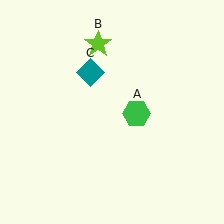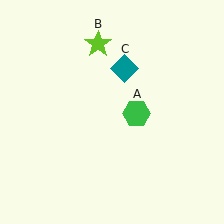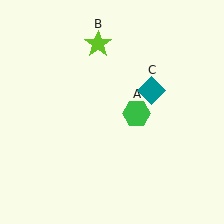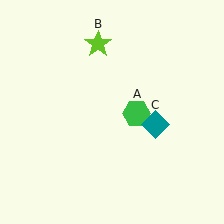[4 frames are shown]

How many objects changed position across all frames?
1 object changed position: teal diamond (object C).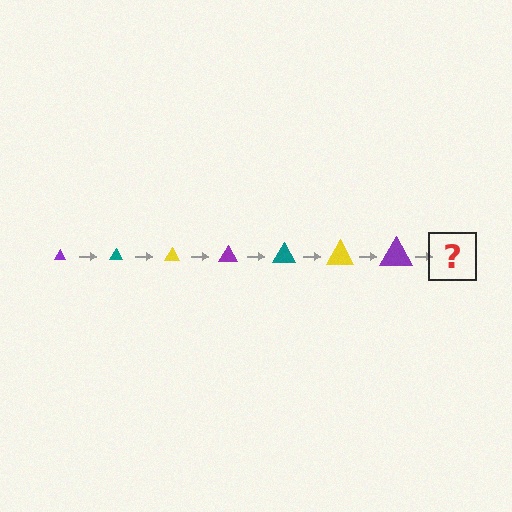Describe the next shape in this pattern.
It should be a teal triangle, larger than the previous one.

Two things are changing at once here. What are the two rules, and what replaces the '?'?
The two rules are that the triangle grows larger each step and the color cycles through purple, teal, and yellow. The '?' should be a teal triangle, larger than the previous one.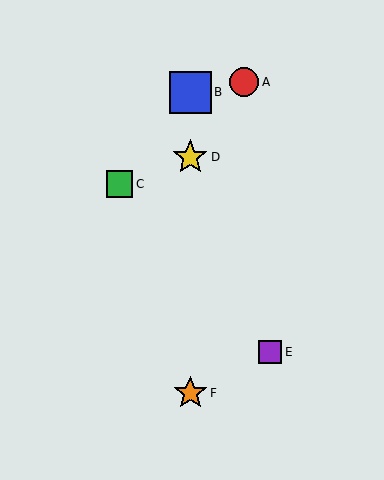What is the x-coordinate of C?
Object C is at x≈120.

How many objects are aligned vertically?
3 objects (B, D, F) are aligned vertically.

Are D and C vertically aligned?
No, D is at x≈190 and C is at x≈120.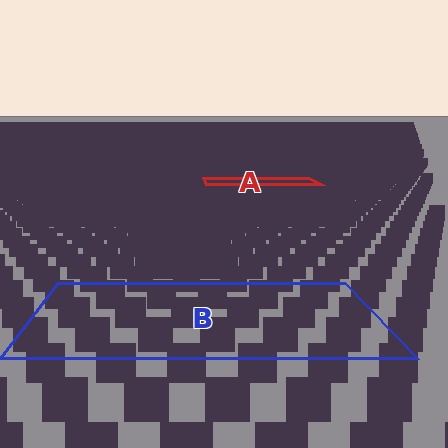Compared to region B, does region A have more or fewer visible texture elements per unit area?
Region A has more texture elements per unit area — they are packed more densely because it is farther away.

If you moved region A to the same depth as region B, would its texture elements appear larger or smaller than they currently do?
They would appear larger. At a closer depth, the same texture elements are projected at a bigger on-screen size.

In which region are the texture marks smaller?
The texture marks are smaller in region A, because it is farther away.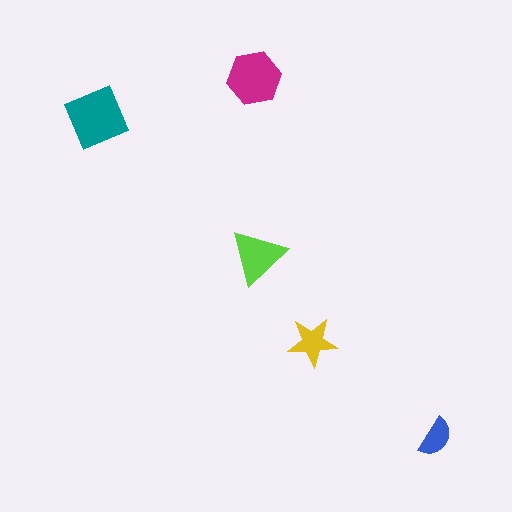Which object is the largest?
The teal diamond.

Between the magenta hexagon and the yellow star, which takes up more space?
The magenta hexagon.